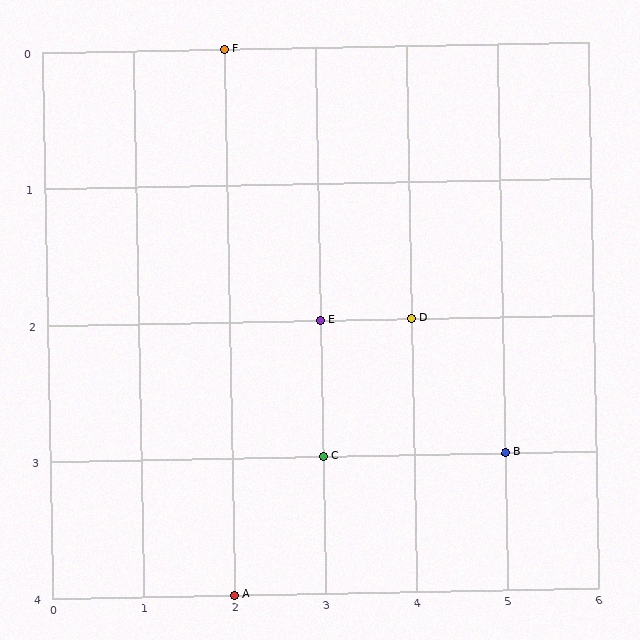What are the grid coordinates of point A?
Point A is at grid coordinates (2, 4).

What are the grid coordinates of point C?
Point C is at grid coordinates (3, 3).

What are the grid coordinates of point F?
Point F is at grid coordinates (2, 0).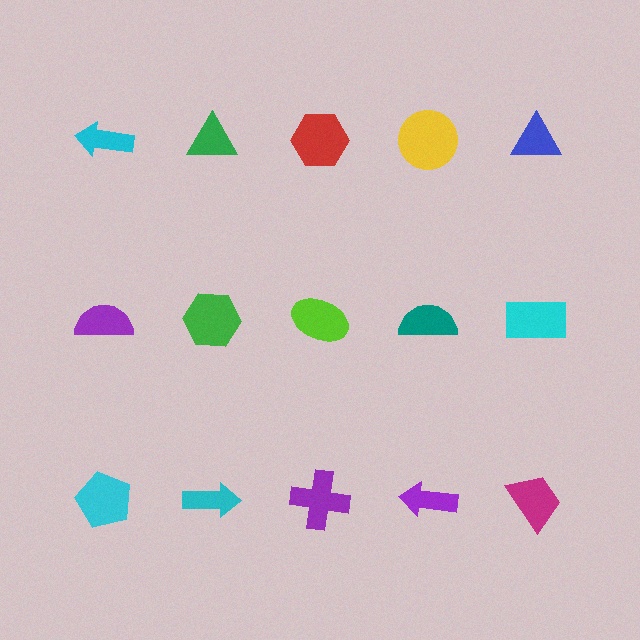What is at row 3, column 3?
A purple cross.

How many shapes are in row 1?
5 shapes.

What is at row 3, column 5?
A magenta trapezoid.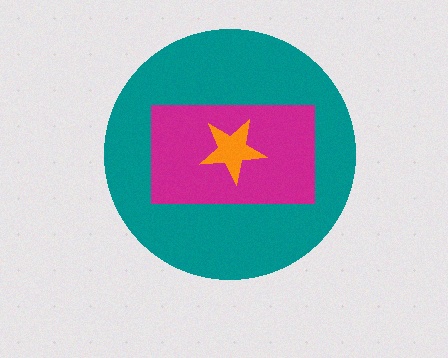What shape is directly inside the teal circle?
The magenta rectangle.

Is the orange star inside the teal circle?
Yes.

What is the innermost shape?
The orange star.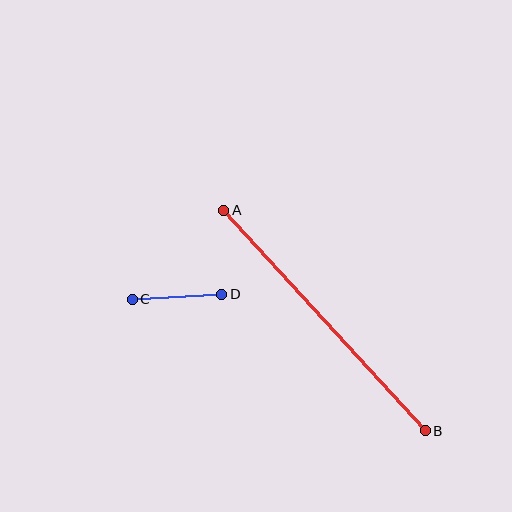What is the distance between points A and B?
The distance is approximately 298 pixels.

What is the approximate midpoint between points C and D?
The midpoint is at approximately (177, 297) pixels.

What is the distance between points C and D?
The distance is approximately 89 pixels.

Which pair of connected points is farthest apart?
Points A and B are farthest apart.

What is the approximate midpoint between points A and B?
The midpoint is at approximately (325, 321) pixels.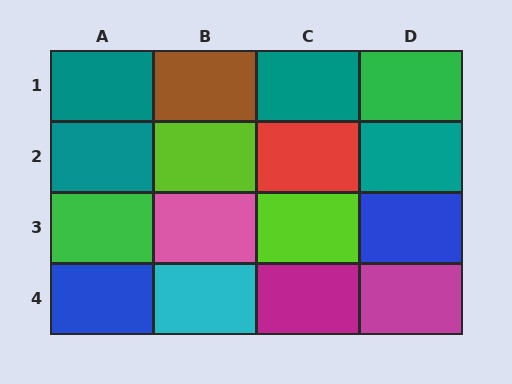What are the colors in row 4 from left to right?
Blue, cyan, magenta, magenta.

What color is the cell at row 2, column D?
Teal.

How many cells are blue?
2 cells are blue.